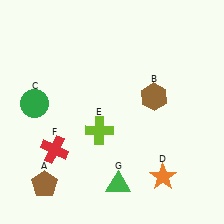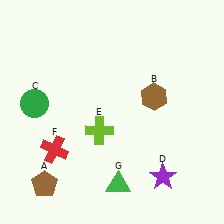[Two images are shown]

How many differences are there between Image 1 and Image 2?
There is 1 difference between the two images.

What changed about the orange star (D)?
In Image 1, D is orange. In Image 2, it changed to purple.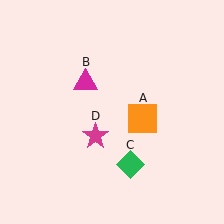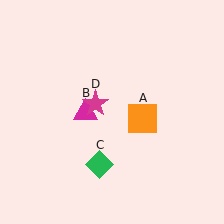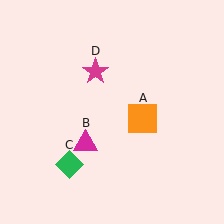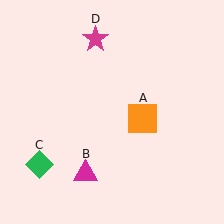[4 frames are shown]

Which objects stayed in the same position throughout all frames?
Orange square (object A) remained stationary.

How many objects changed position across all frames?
3 objects changed position: magenta triangle (object B), green diamond (object C), magenta star (object D).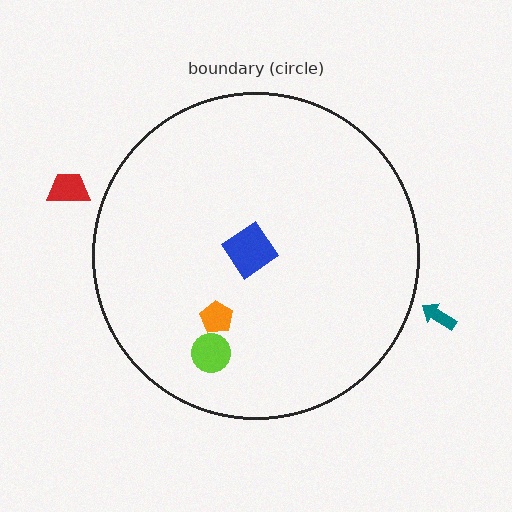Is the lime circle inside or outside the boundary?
Inside.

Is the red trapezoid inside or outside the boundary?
Outside.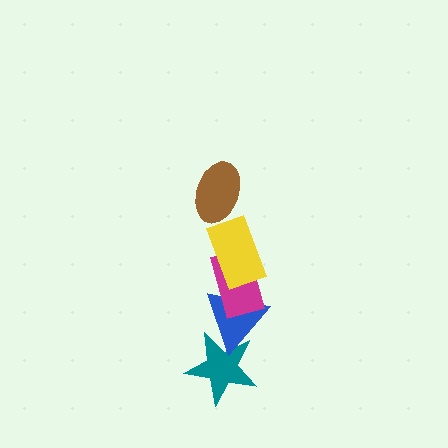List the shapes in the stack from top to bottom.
From top to bottom: the brown ellipse, the yellow rectangle, the magenta rectangle, the blue triangle, the teal star.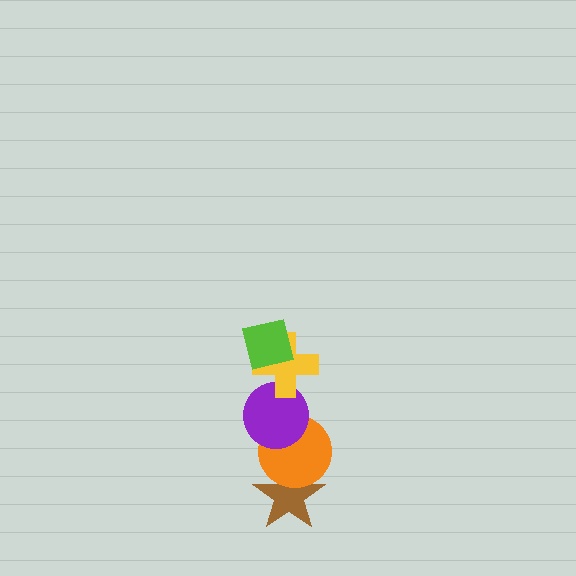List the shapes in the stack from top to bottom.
From top to bottom: the lime square, the yellow cross, the purple circle, the orange circle, the brown star.